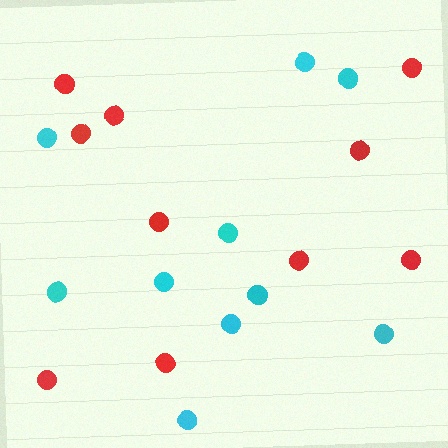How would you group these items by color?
There are 2 groups: one group of red circles (10) and one group of cyan circles (10).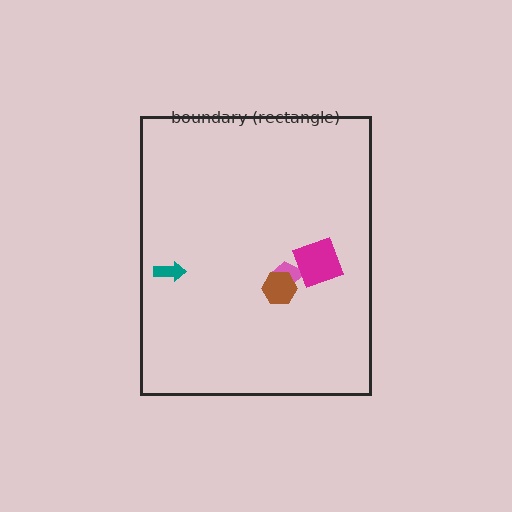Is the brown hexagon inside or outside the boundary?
Inside.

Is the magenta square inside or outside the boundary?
Inside.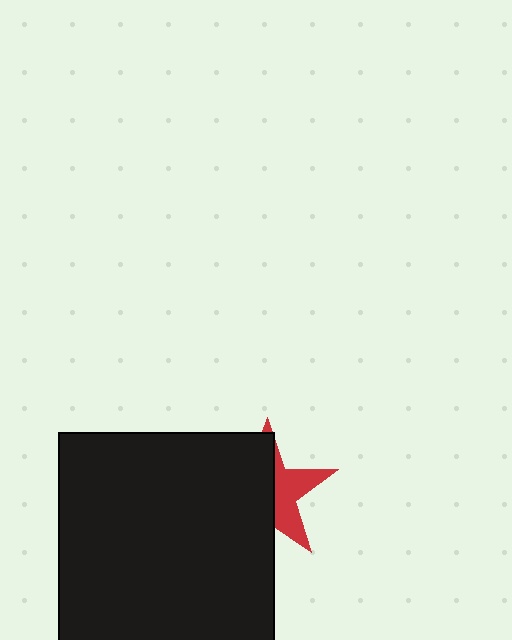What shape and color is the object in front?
The object in front is a black square.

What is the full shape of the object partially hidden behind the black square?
The partially hidden object is a red star.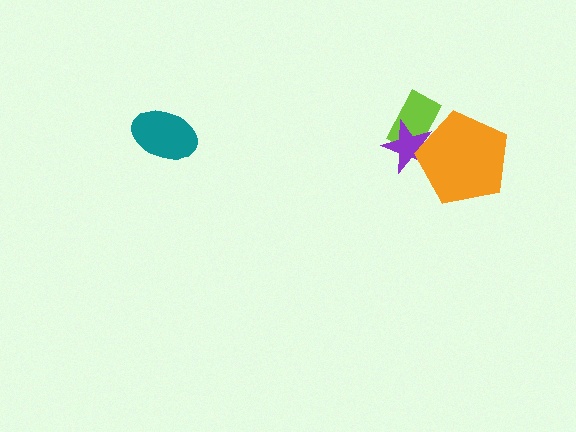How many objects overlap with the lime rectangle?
2 objects overlap with the lime rectangle.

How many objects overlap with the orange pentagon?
2 objects overlap with the orange pentagon.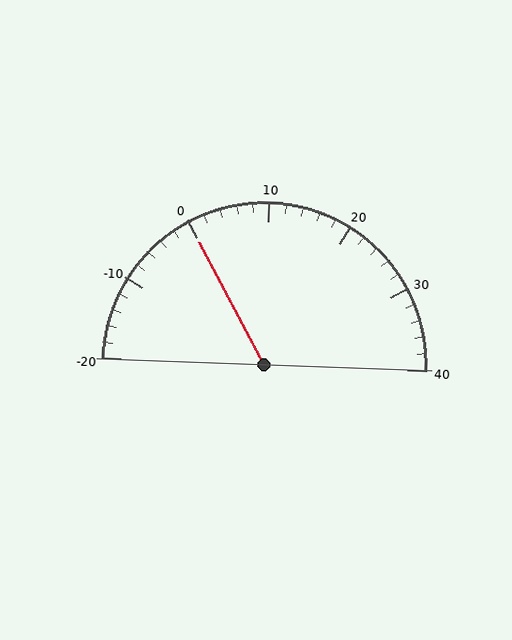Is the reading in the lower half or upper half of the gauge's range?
The reading is in the lower half of the range (-20 to 40).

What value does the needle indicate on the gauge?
The needle indicates approximately 0.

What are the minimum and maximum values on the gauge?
The gauge ranges from -20 to 40.